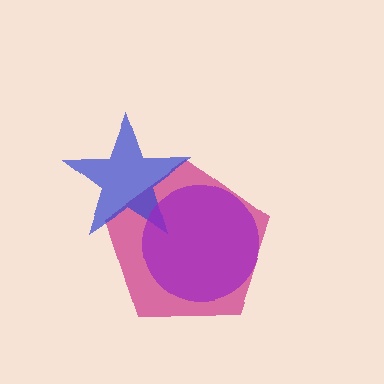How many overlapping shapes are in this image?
There are 3 overlapping shapes in the image.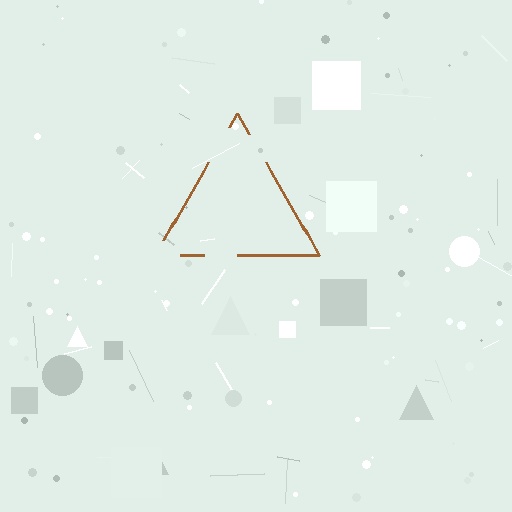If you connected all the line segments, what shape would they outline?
They would outline a triangle.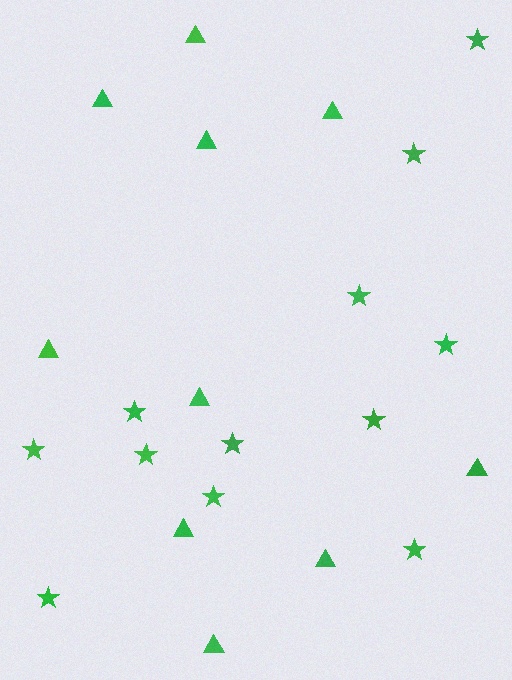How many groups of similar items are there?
There are 2 groups: one group of triangles (10) and one group of stars (12).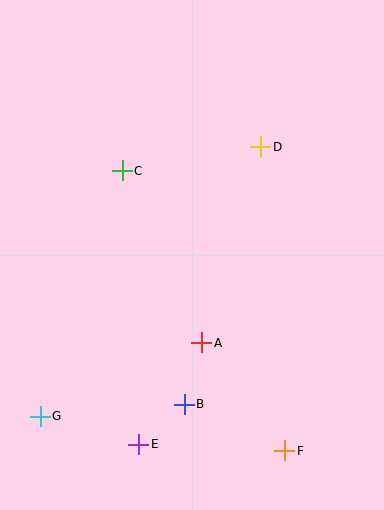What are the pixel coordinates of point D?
Point D is at (261, 147).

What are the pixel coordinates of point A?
Point A is at (202, 343).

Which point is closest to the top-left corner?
Point C is closest to the top-left corner.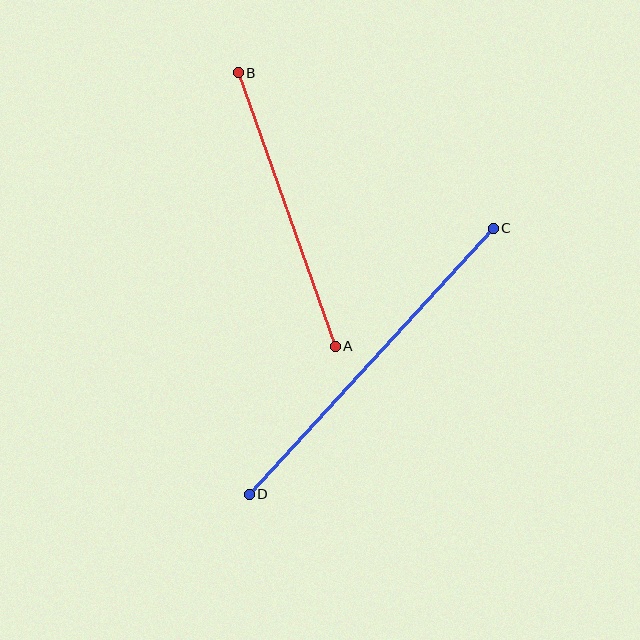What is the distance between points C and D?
The distance is approximately 361 pixels.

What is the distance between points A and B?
The distance is approximately 290 pixels.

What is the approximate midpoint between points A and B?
The midpoint is at approximately (287, 209) pixels.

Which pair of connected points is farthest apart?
Points C and D are farthest apart.